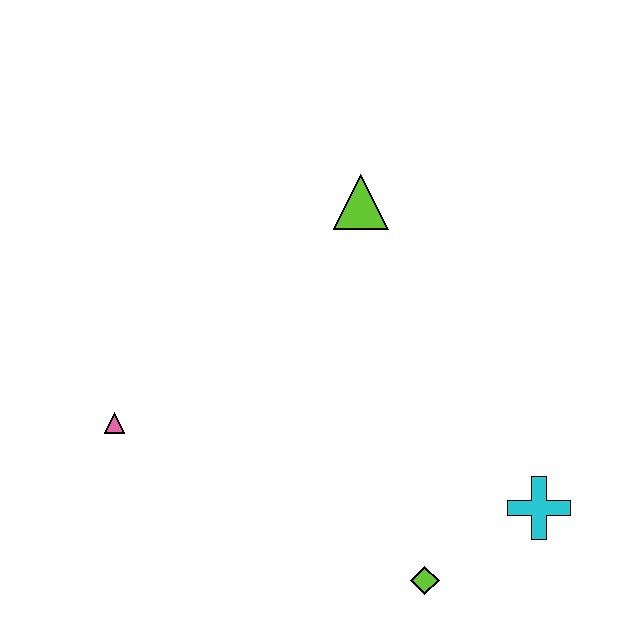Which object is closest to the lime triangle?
The pink triangle is closest to the lime triangle.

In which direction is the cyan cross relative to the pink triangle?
The cyan cross is to the right of the pink triangle.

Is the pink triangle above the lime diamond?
Yes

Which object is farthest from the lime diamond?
The lime triangle is farthest from the lime diamond.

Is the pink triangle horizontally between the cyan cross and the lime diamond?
No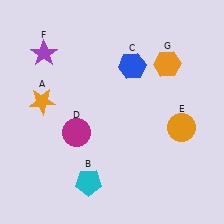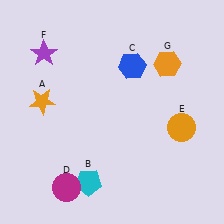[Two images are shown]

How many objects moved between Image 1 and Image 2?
1 object moved between the two images.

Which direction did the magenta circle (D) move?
The magenta circle (D) moved down.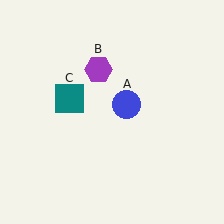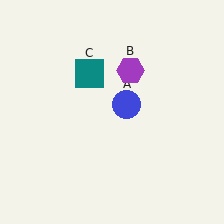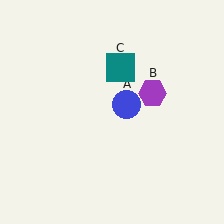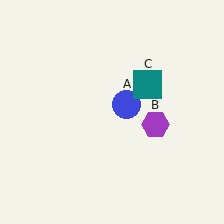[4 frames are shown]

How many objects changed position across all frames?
2 objects changed position: purple hexagon (object B), teal square (object C).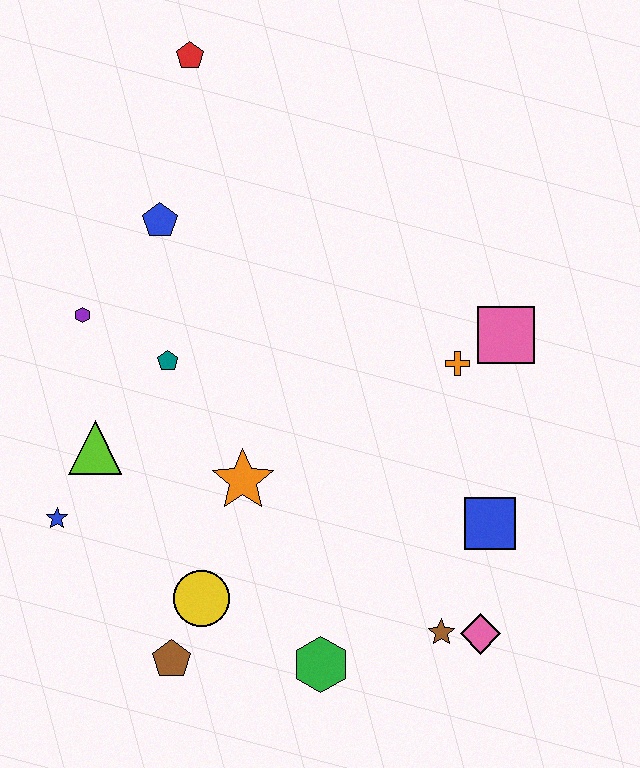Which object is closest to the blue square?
The pink diamond is closest to the blue square.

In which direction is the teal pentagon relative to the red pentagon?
The teal pentagon is below the red pentagon.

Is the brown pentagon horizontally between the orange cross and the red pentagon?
No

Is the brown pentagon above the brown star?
No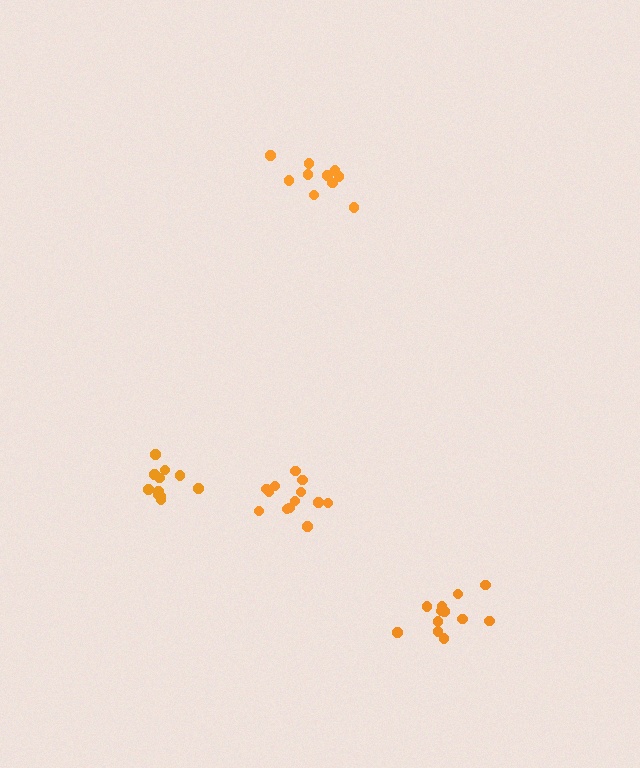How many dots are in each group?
Group 1: 11 dots, Group 2: 12 dots, Group 3: 13 dots, Group 4: 10 dots (46 total).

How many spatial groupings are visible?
There are 4 spatial groupings.